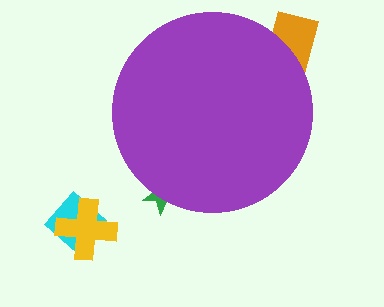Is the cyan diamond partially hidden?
No, the cyan diamond is fully visible.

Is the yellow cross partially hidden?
No, the yellow cross is fully visible.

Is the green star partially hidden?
Yes, the green star is partially hidden behind the purple circle.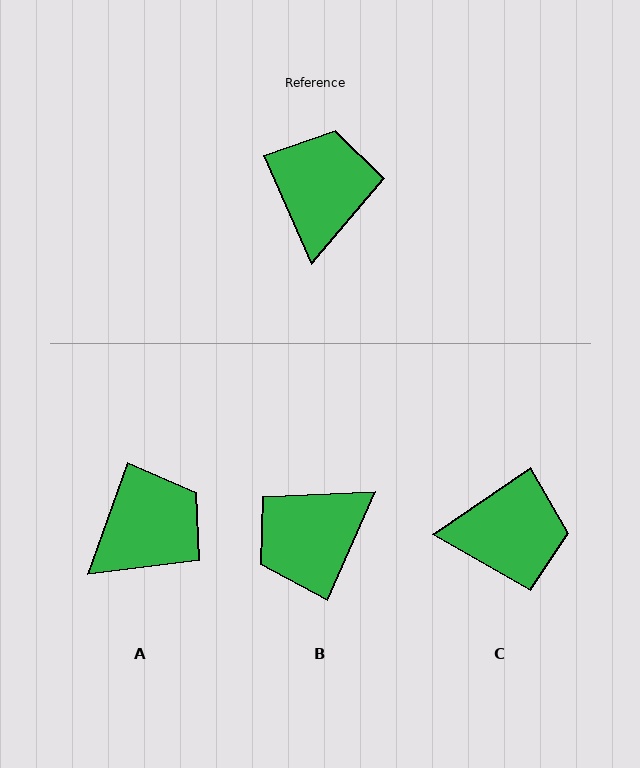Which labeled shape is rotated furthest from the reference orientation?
B, about 133 degrees away.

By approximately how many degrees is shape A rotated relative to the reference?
Approximately 43 degrees clockwise.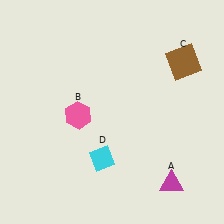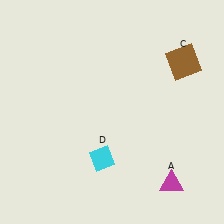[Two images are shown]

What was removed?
The pink hexagon (B) was removed in Image 2.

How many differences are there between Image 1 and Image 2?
There is 1 difference between the two images.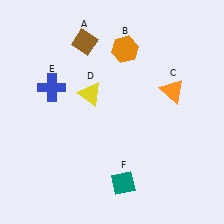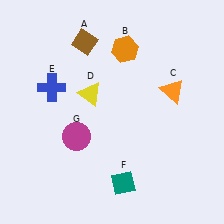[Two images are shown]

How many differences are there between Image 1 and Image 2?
There is 1 difference between the two images.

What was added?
A magenta circle (G) was added in Image 2.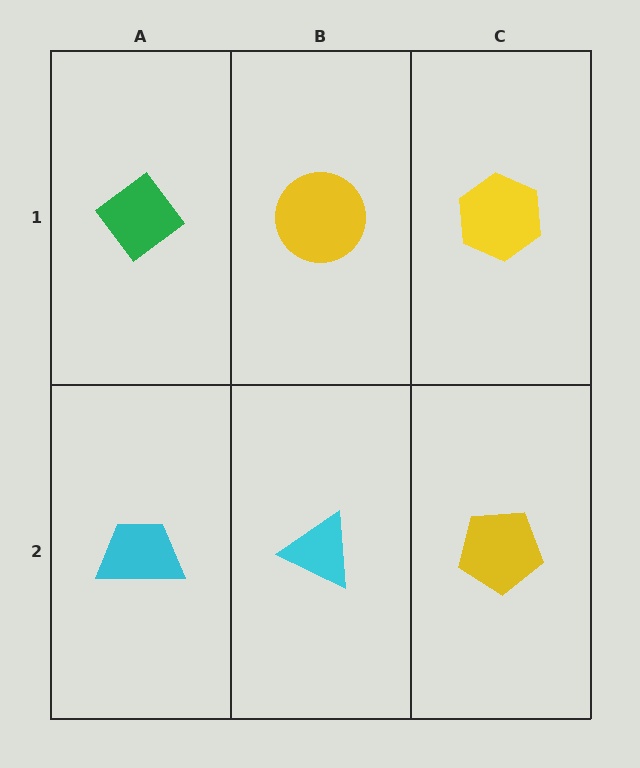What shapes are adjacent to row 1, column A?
A cyan trapezoid (row 2, column A), a yellow circle (row 1, column B).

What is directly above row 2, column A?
A green diamond.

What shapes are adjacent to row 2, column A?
A green diamond (row 1, column A), a cyan triangle (row 2, column B).